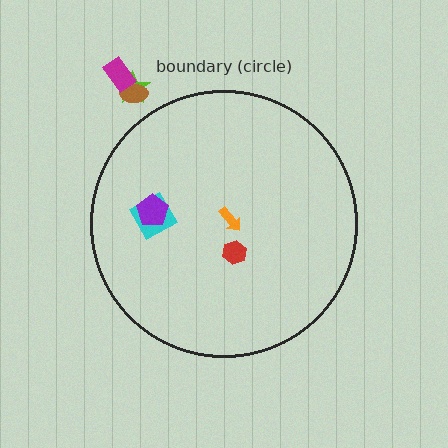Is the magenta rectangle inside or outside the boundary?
Outside.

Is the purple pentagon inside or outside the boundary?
Inside.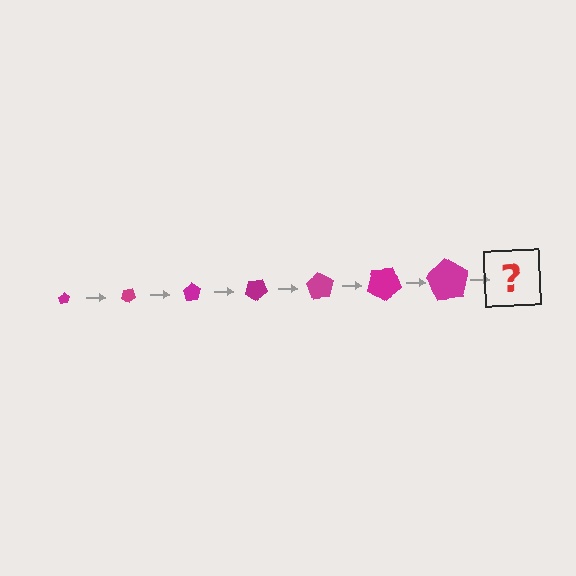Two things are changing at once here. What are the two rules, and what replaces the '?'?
The two rules are that the pentagon grows larger each step and it rotates 35 degrees each step. The '?' should be a pentagon, larger than the previous one and rotated 245 degrees from the start.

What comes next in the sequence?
The next element should be a pentagon, larger than the previous one and rotated 245 degrees from the start.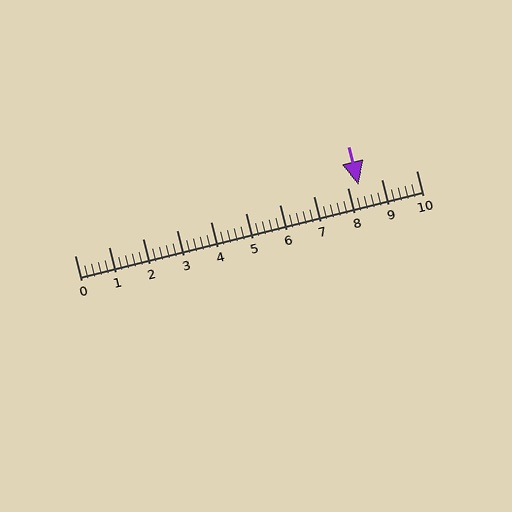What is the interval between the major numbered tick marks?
The major tick marks are spaced 1 units apart.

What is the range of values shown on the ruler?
The ruler shows values from 0 to 10.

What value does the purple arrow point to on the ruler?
The purple arrow points to approximately 8.3.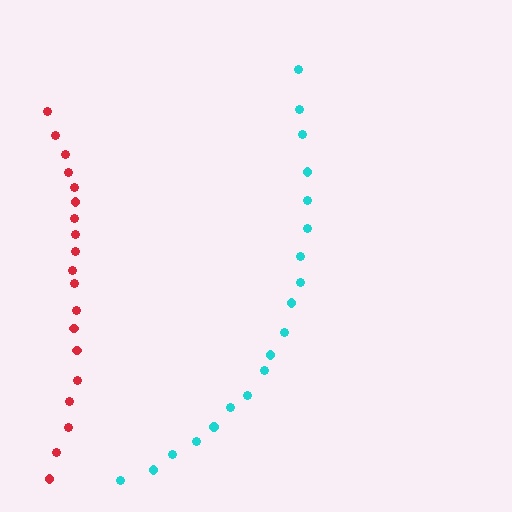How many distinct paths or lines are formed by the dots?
There are 2 distinct paths.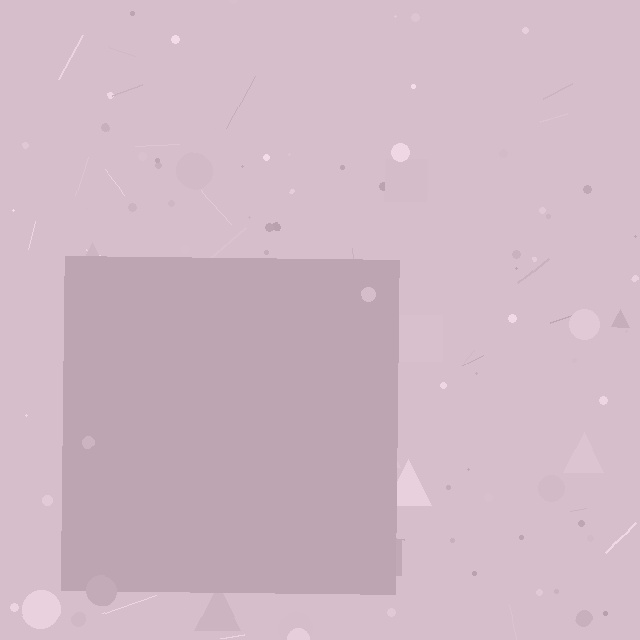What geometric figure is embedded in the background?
A square is embedded in the background.